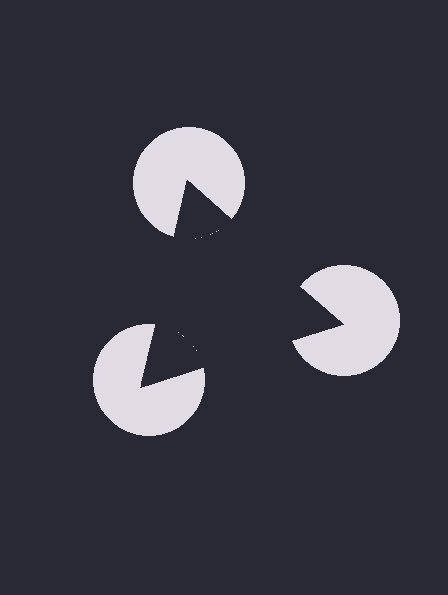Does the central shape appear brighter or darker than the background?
It typically appears slightly darker than the background, even though no actual brightness change is drawn.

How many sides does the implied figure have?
3 sides.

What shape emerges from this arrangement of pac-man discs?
An illusory triangle — its edges are inferred from the aligned wedge cuts in the pac-man discs, not physically drawn.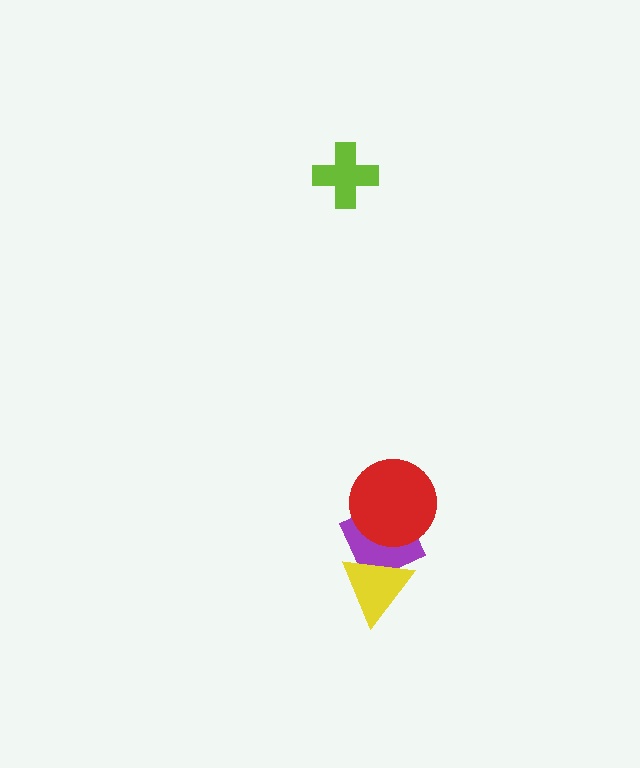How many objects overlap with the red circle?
1 object overlaps with the red circle.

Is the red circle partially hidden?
No, no other shape covers it.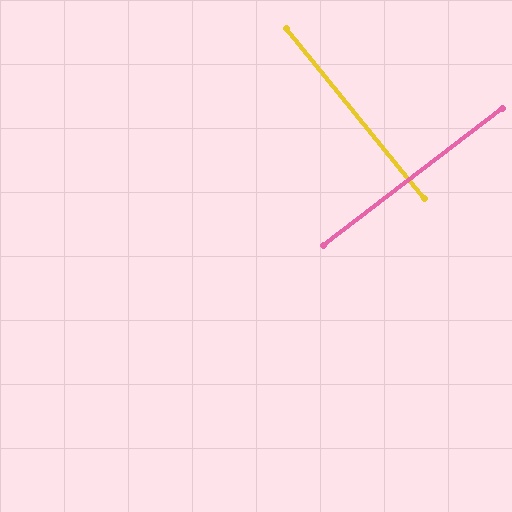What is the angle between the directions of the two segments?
Approximately 88 degrees.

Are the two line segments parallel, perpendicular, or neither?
Perpendicular — they meet at approximately 88°.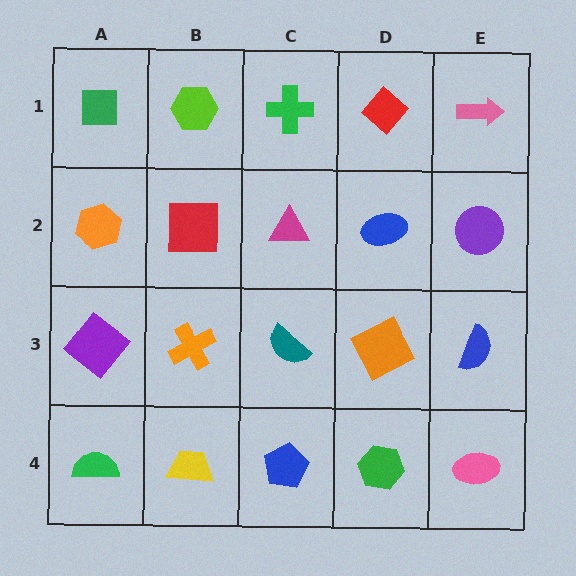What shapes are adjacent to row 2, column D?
A red diamond (row 1, column D), an orange square (row 3, column D), a magenta triangle (row 2, column C), a purple circle (row 2, column E).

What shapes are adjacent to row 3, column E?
A purple circle (row 2, column E), a pink ellipse (row 4, column E), an orange square (row 3, column D).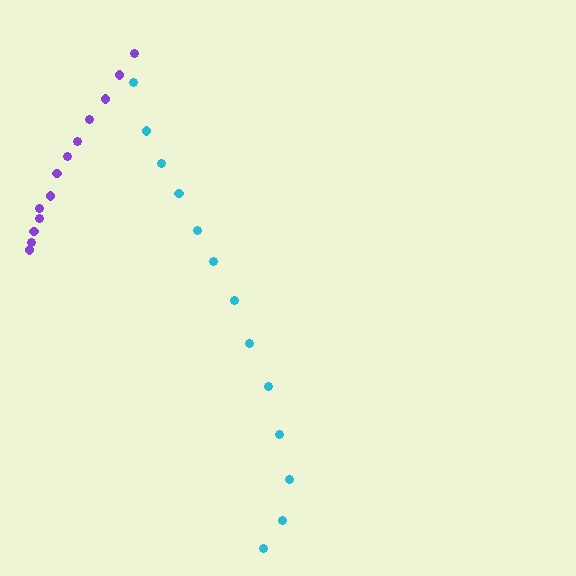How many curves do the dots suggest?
There are 2 distinct paths.